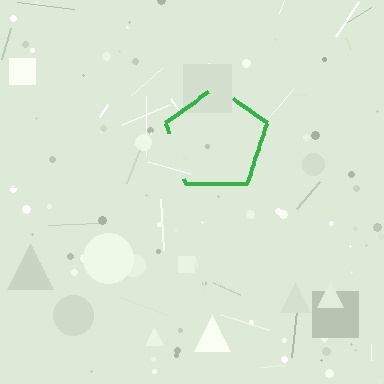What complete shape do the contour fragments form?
The contour fragments form a pentagon.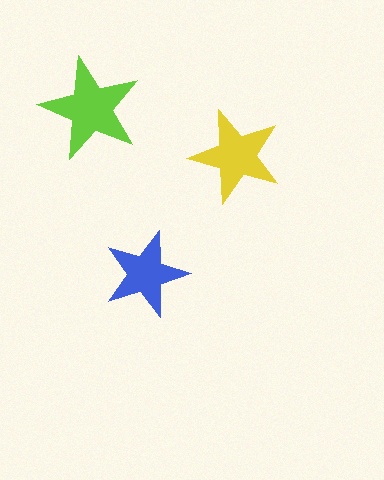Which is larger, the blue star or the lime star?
The lime one.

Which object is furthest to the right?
The yellow star is rightmost.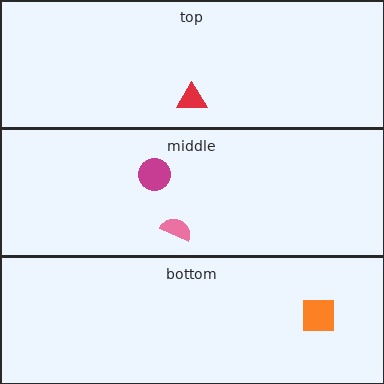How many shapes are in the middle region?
2.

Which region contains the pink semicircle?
The middle region.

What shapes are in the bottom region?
The orange square.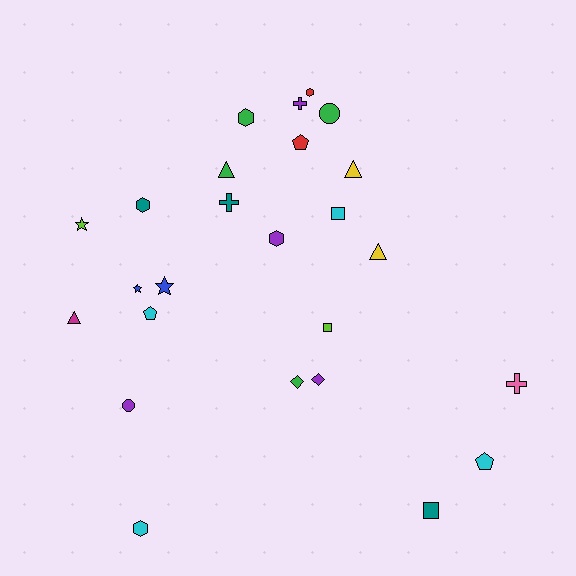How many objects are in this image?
There are 25 objects.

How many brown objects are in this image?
There are no brown objects.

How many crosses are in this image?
There are 3 crosses.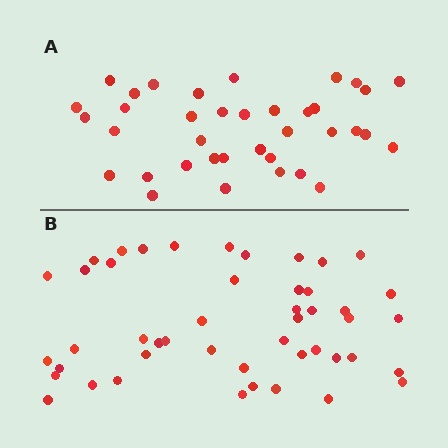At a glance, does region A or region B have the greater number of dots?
Region B (the bottom region) has more dots.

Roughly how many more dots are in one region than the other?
Region B has roughly 10 or so more dots than region A.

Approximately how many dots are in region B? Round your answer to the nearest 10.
About 50 dots. (The exact count is 47, which rounds to 50.)